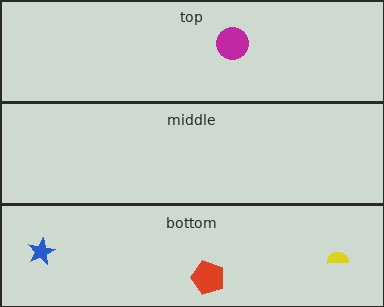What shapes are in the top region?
The magenta circle.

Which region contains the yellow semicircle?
The bottom region.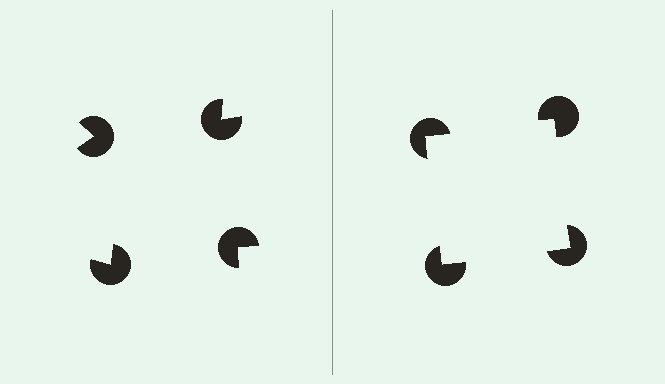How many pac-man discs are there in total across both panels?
8 — 4 on each side.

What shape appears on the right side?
An illusory square.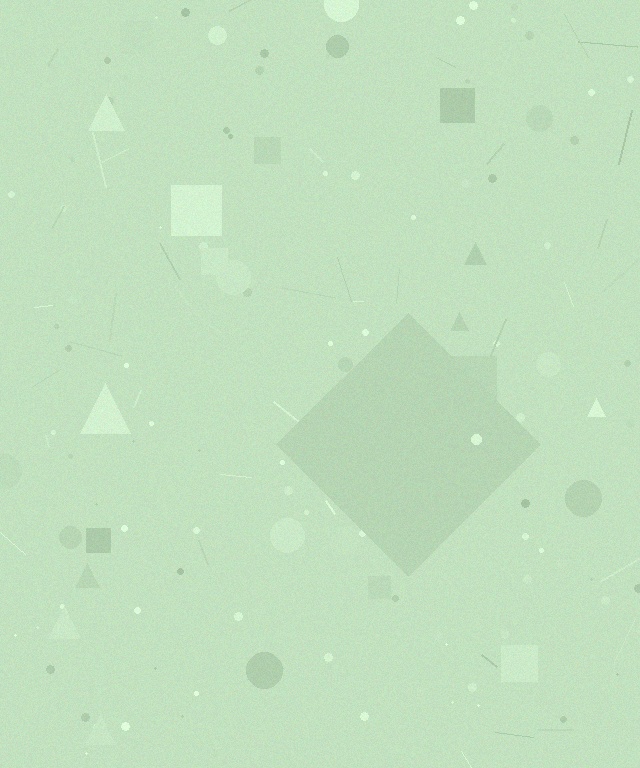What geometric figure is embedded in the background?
A diamond is embedded in the background.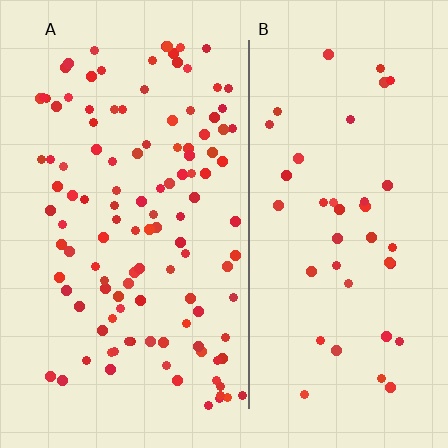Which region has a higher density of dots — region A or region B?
A (the left).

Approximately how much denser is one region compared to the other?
Approximately 2.8× — region A over region B.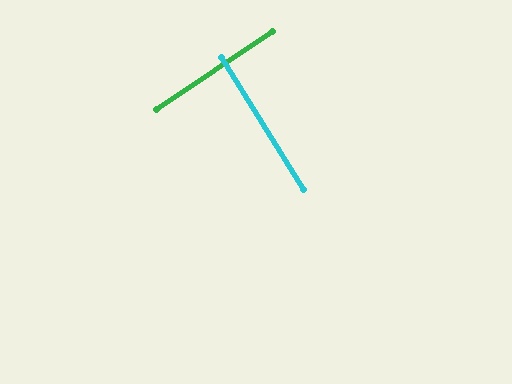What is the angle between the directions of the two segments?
Approximately 88 degrees.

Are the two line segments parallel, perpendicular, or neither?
Perpendicular — they meet at approximately 88°.